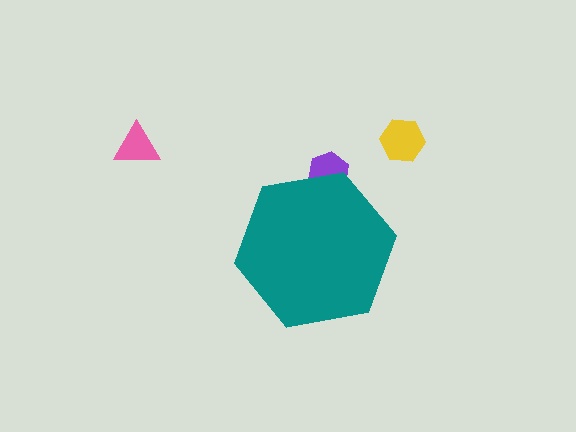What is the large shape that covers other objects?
A teal hexagon.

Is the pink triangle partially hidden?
No, the pink triangle is fully visible.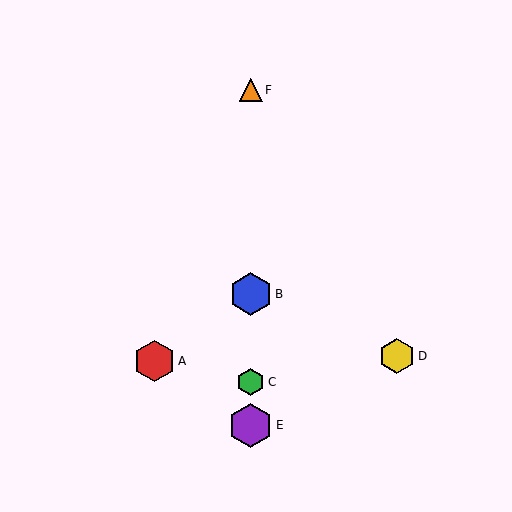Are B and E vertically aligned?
Yes, both are at x≈251.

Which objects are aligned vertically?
Objects B, C, E, F are aligned vertically.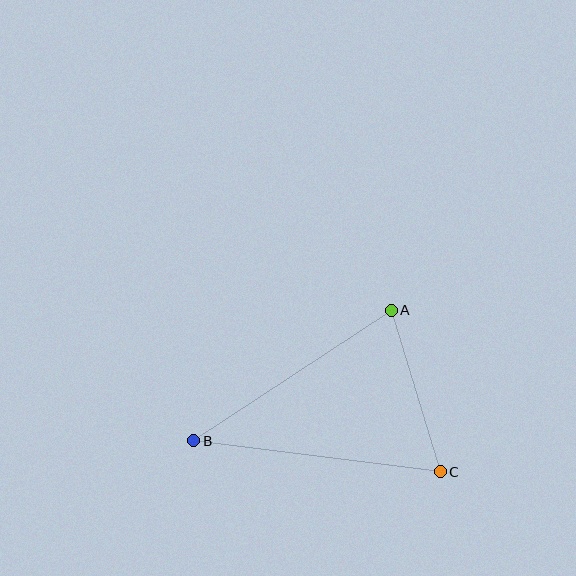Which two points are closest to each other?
Points A and C are closest to each other.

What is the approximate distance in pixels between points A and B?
The distance between A and B is approximately 237 pixels.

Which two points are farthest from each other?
Points B and C are farthest from each other.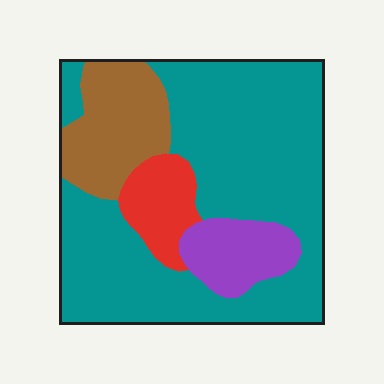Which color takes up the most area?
Teal, at roughly 65%.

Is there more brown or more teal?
Teal.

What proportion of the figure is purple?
Purple takes up about one tenth (1/10) of the figure.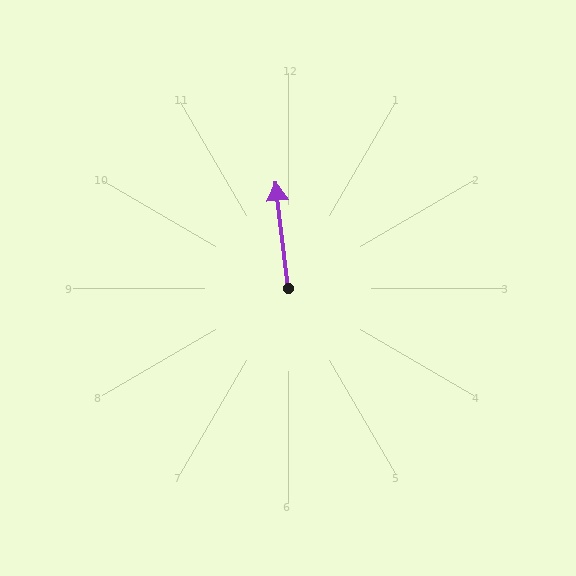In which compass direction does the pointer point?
North.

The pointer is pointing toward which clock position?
Roughly 12 o'clock.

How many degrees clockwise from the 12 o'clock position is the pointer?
Approximately 353 degrees.